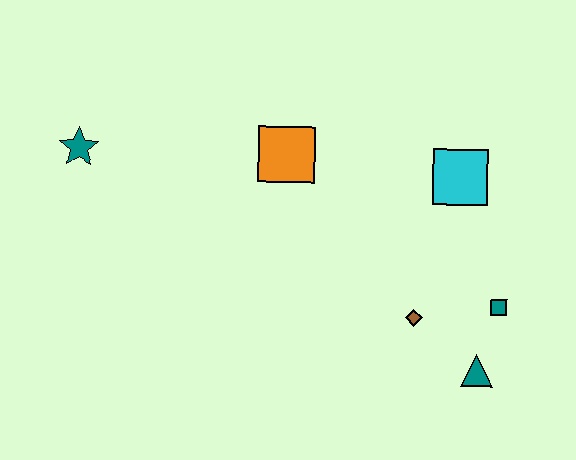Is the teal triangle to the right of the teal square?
No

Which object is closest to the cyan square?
The teal square is closest to the cyan square.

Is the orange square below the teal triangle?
No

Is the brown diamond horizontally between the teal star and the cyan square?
Yes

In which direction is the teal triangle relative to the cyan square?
The teal triangle is below the cyan square.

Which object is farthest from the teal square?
The teal star is farthest from the teal square.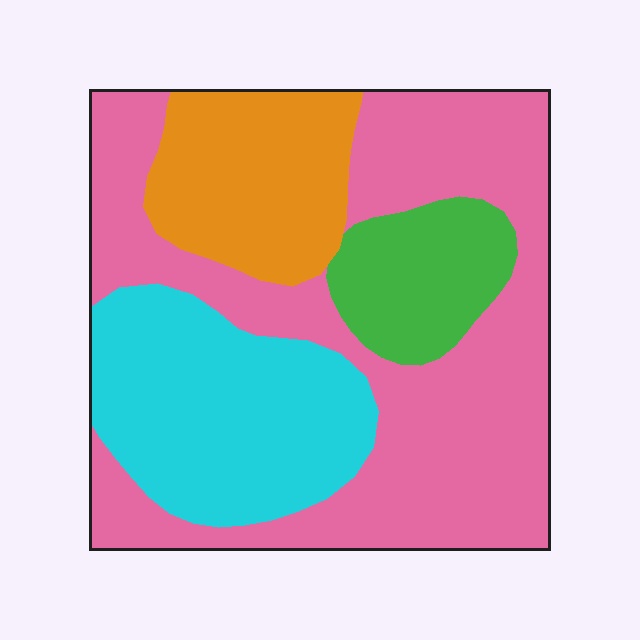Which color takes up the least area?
Green, at roughly 10%.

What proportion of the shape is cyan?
Cyan covers roughly 25% of the shape.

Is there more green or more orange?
Orange.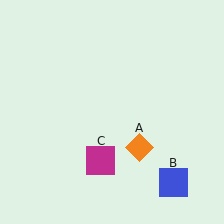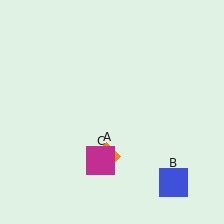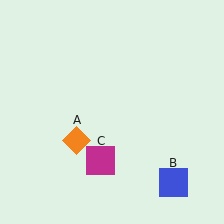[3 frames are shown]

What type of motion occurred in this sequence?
The orange diamond (object A) rotated clockwise around the center of the scene.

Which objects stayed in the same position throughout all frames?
Blue square (object B) and magenta square (object C) remained stationary.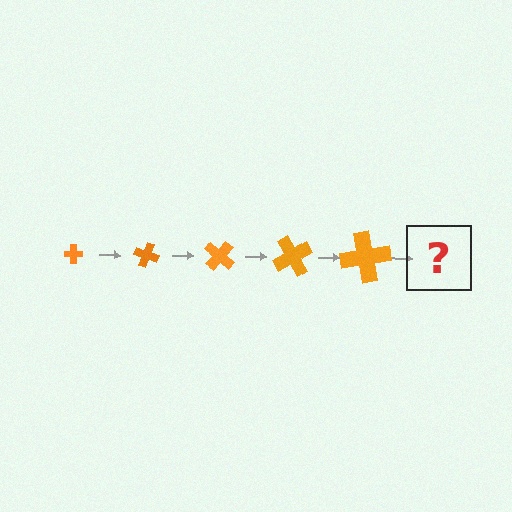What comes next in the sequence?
The next element should be a cross, larger than the previous one and rotated 100 degrees from the start.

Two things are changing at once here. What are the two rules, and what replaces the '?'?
The two rules are that the cross grows larger each step and it rotates 20 degrees each step. The '?' should be a cross, larger than the previous one and rotated 100 degrees from the start.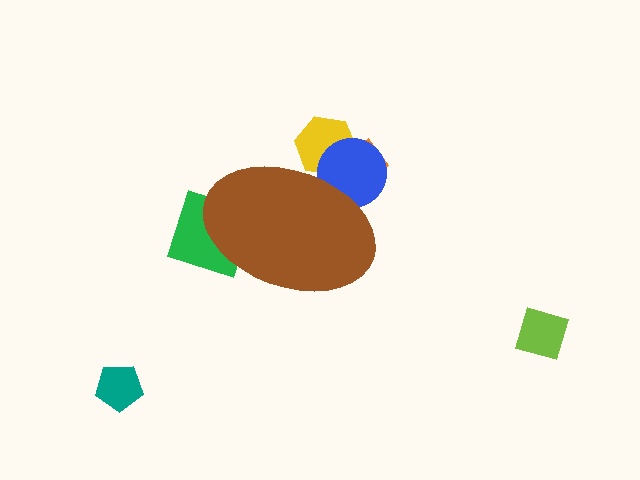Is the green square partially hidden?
Yes, the green square is partially hidden behind the brown ellipse.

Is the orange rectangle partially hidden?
Yes, the orange rectangle is partially hidden behind the brown ellipse.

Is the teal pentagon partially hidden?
No, the teal pentagon is fully visible.